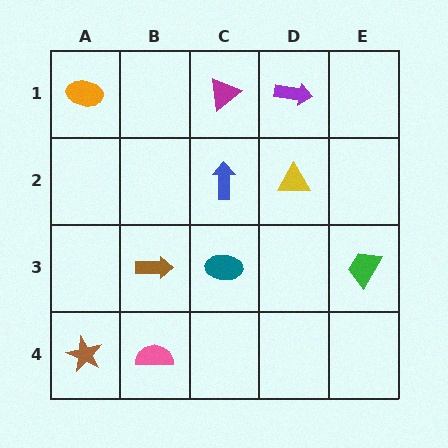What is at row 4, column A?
A brown star.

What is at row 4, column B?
A pink semicircle.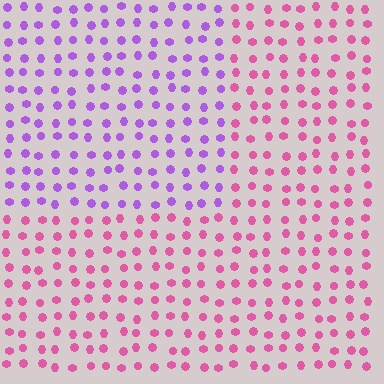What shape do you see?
I see a rectangle.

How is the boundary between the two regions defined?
The boundary is defined purely by a slight shift in hue (about 49 degrees). Spacing, size, and orientation are identical on both sides.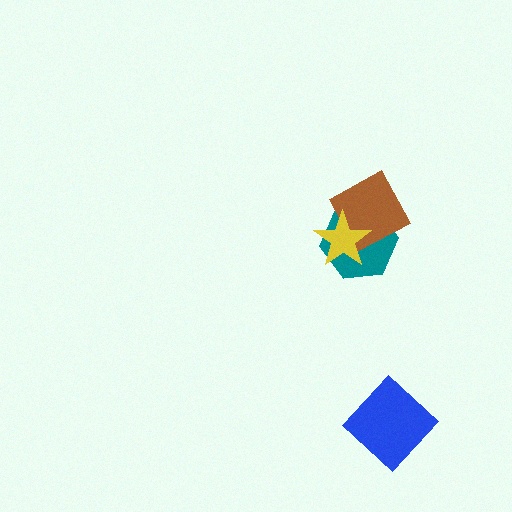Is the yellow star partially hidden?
No, no other shape covers it.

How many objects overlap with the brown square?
2 objects overlap with the brown square.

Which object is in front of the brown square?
The yellow star is in front of the brown square.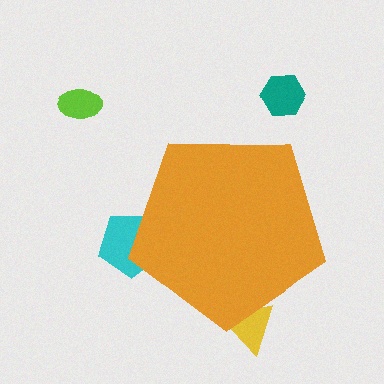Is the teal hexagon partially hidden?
No, the teal hexagon is fully visible.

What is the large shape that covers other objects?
An orange pentagon.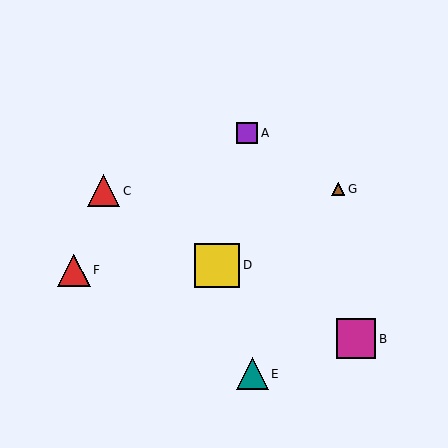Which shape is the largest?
The yellow square (labeled D) is the largest.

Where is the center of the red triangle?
The center of the red triangle is at (74, 270).